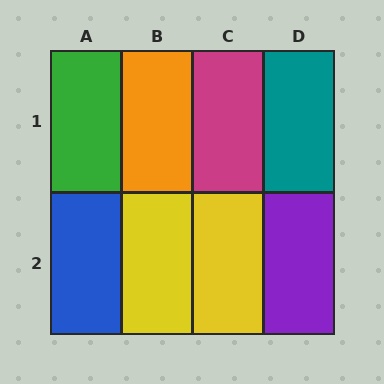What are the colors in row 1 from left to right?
Green, orange, magenta, teal.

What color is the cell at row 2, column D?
Purple.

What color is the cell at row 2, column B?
Yellow.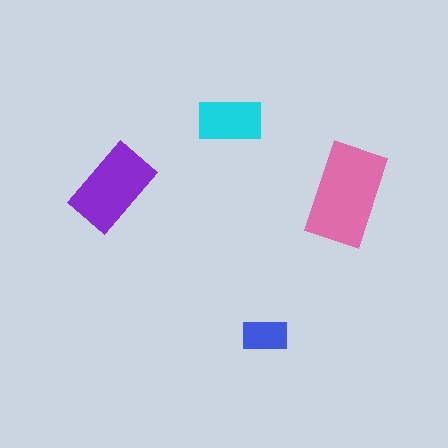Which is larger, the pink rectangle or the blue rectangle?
The pink one.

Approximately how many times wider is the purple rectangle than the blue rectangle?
About 2 times wider.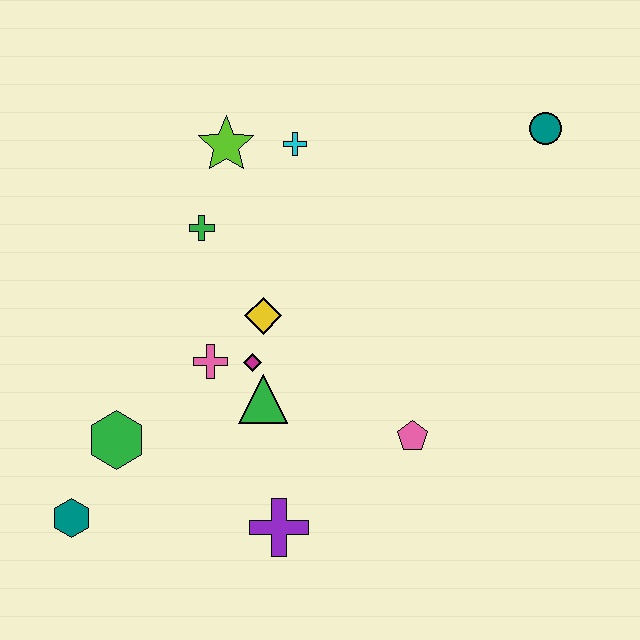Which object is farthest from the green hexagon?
The teal circle is farthest from the green hexagon.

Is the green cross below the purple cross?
No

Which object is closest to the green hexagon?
The teal hexagon is closest to the green hexagon.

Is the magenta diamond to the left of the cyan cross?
Yes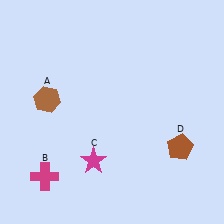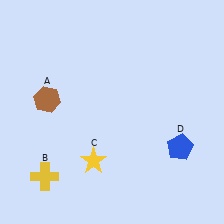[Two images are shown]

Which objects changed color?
B changed from magenta to yellow. C changed from magenta to yellow. D changed from brown to blue.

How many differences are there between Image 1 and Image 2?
There are 3 differences between the two images.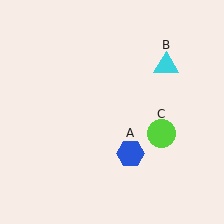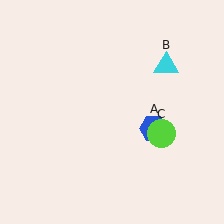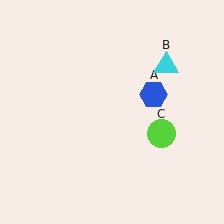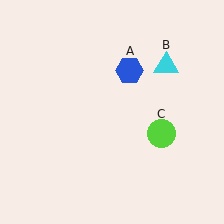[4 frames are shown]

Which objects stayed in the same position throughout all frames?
Cyan triangle (object B) and lime circle (object C) remained stationary.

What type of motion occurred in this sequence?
The blue hexagon (object A) rotated counterclockwise around the center of the scene.